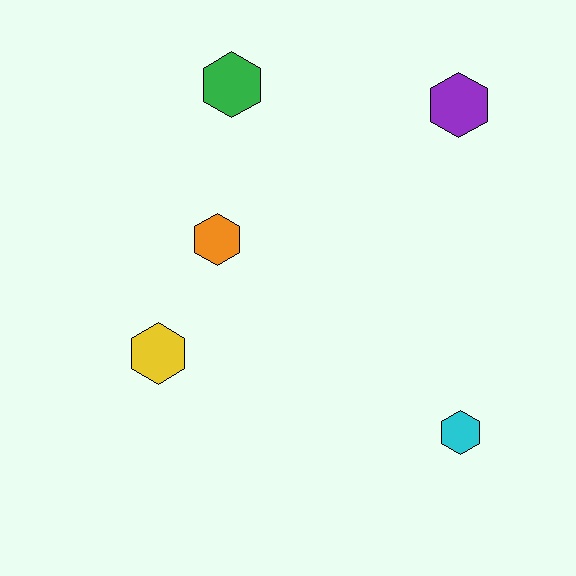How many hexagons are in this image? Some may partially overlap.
There are 5 hexagons.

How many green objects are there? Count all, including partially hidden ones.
There is 1 green object.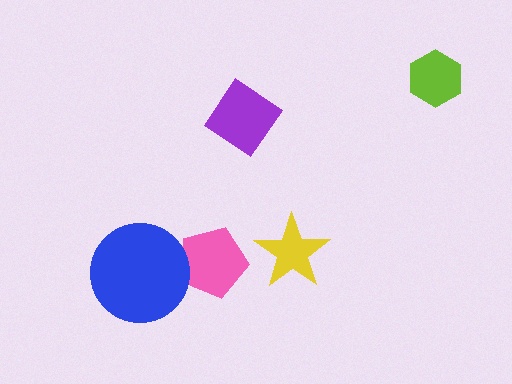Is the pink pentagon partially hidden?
Yes, it is partially covered by another shape.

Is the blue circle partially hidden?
No, no other shape covers it.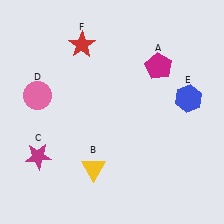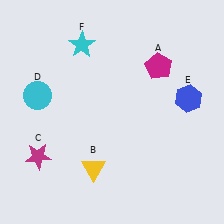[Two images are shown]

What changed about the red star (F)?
In Image 1, F is red. In Image 2, it changed to cyan.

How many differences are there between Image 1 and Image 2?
There are 2 differences between the two images.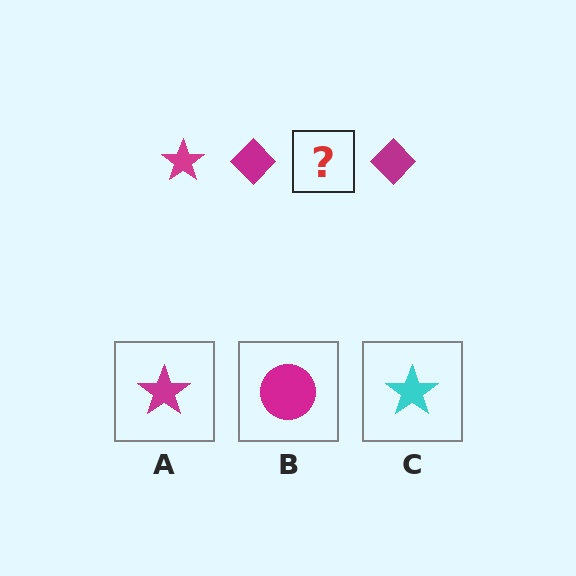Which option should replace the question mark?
Option A.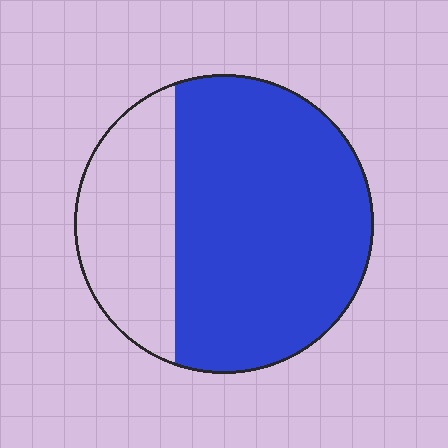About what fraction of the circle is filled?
About two thirds (2/3).